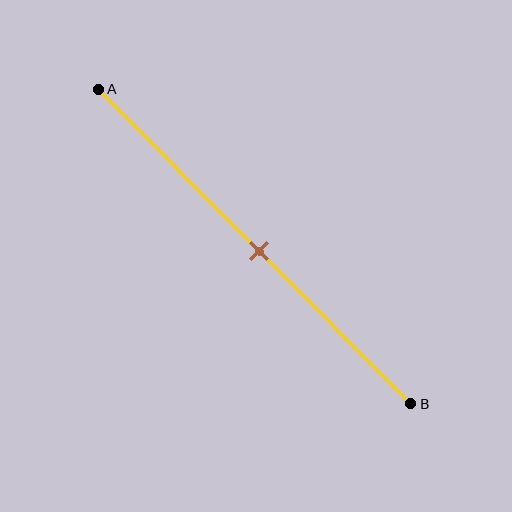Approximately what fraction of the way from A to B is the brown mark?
The brown mark is approximately 50% of the way from A to B.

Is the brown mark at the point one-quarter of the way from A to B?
No, the mark is at about 50% from A, not at the 25% one-quarter point.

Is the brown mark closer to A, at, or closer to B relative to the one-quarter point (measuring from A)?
The brown mark is closer to point B than the one-quarter point of segment AB.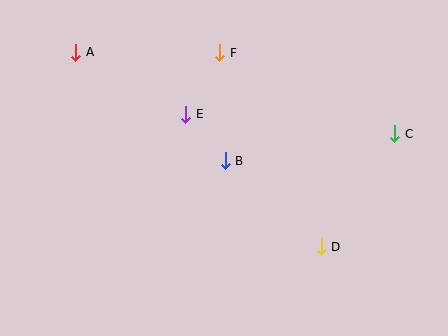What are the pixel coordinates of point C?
Point C is at (395, 134).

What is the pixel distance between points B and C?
The distance between B and C is 172 pixels.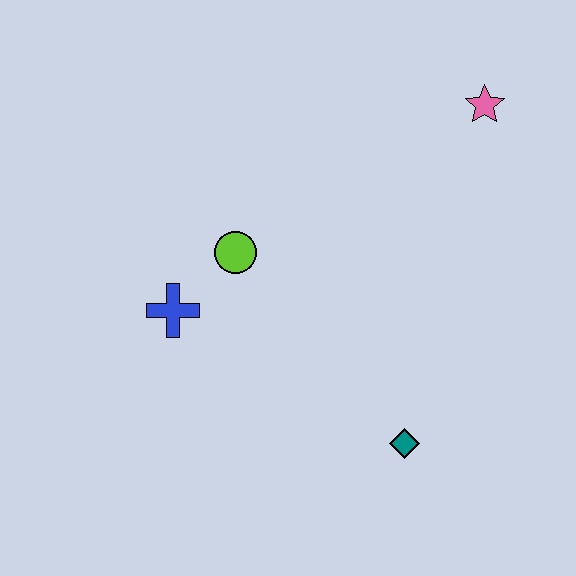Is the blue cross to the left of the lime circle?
Yes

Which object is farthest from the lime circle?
The pink star is farthest from the lime circle.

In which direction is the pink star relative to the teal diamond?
The pink star is above the teal diamond.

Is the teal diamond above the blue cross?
No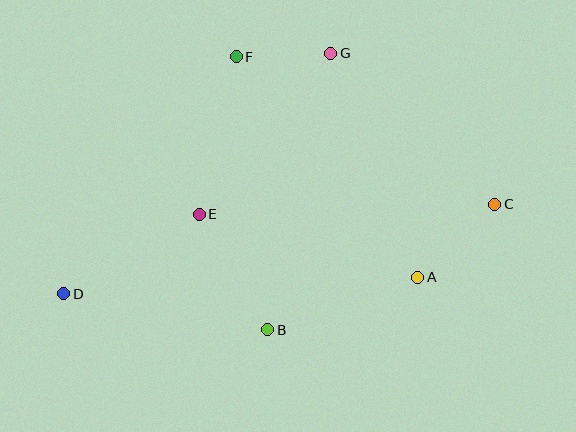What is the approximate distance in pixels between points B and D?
The distance between B and D is approximately 207 pixels.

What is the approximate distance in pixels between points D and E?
The distance between D and E is approximately 157 pixels.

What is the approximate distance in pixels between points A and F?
The distance between A and F is approximately 286 pixels.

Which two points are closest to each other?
Points F and G are closest to each other.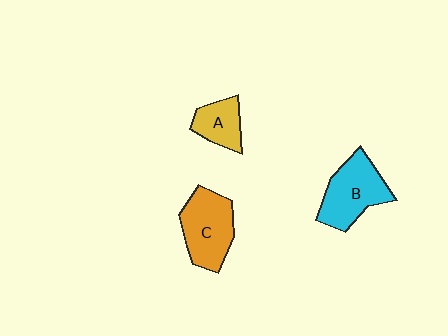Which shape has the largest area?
Shape B (cyan).